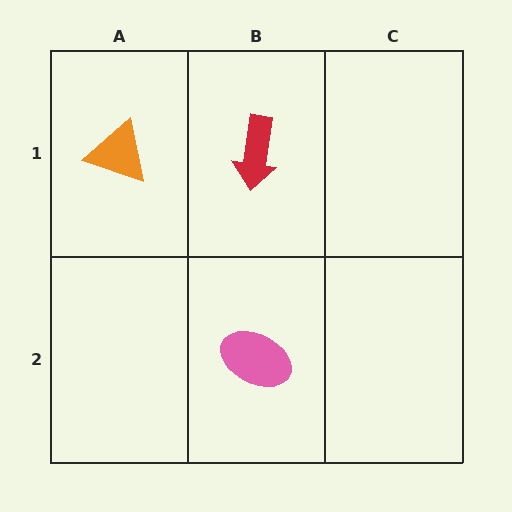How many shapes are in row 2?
1 shape.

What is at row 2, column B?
A pink ellipse.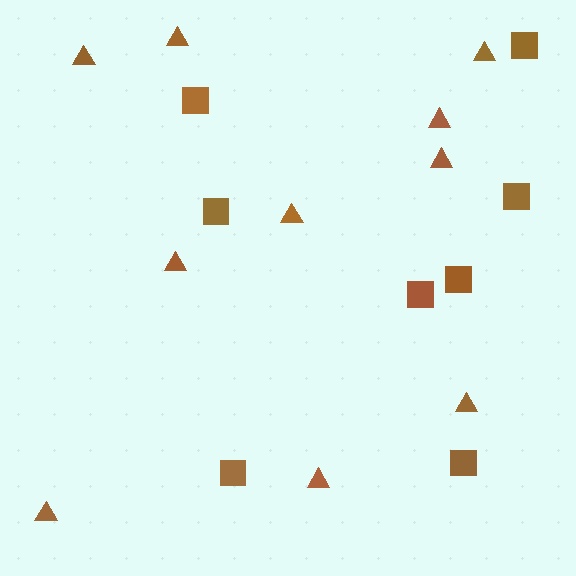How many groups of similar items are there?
There are 2 groups: one group of squares (8) and one group of triangles (10).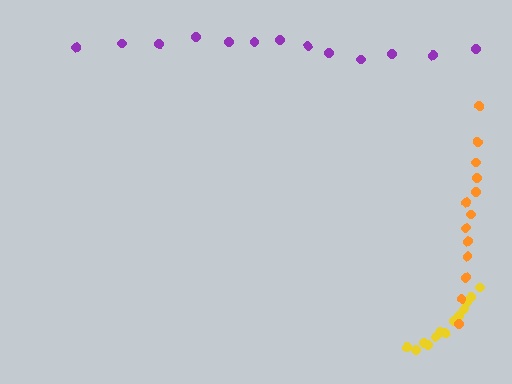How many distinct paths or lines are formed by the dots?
There are 3 distinct paths.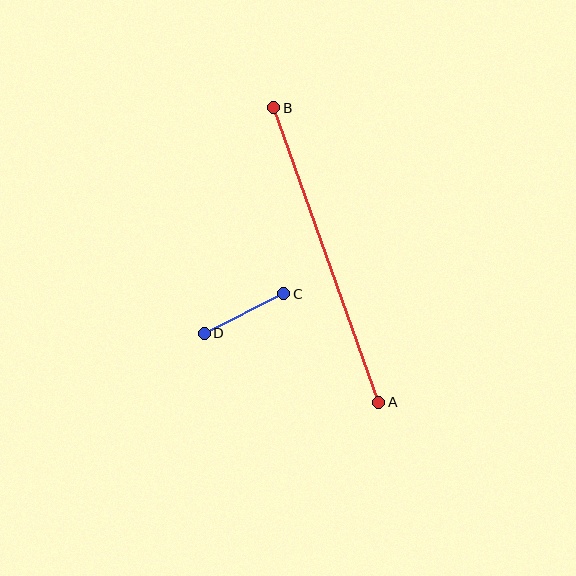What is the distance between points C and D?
The distance is approximately 89 pixels.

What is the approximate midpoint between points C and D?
The midpoint is at approximately (244, 314) pixels.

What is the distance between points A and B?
The distance is approximately 313 pixels.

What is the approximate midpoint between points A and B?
The midpoint is at approximately (326, 255) pixels.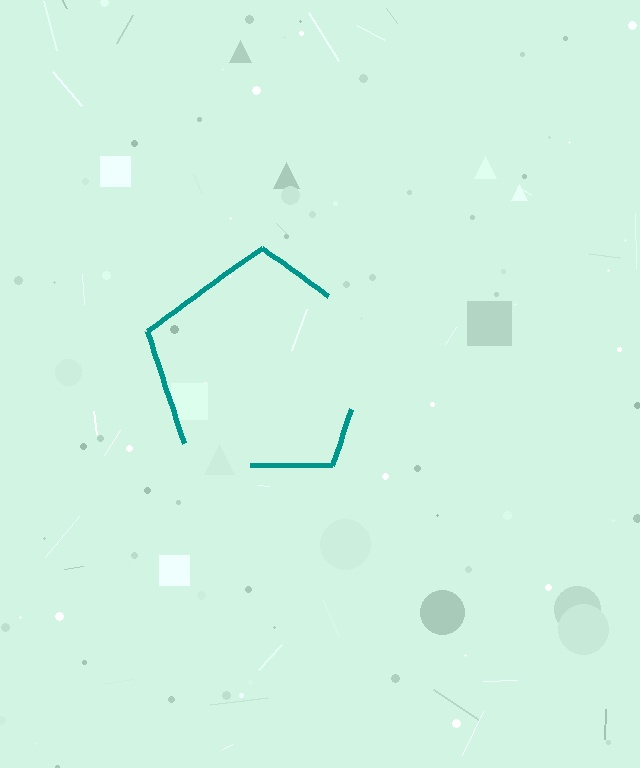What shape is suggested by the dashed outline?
The dashed outline suggests a pentagon.